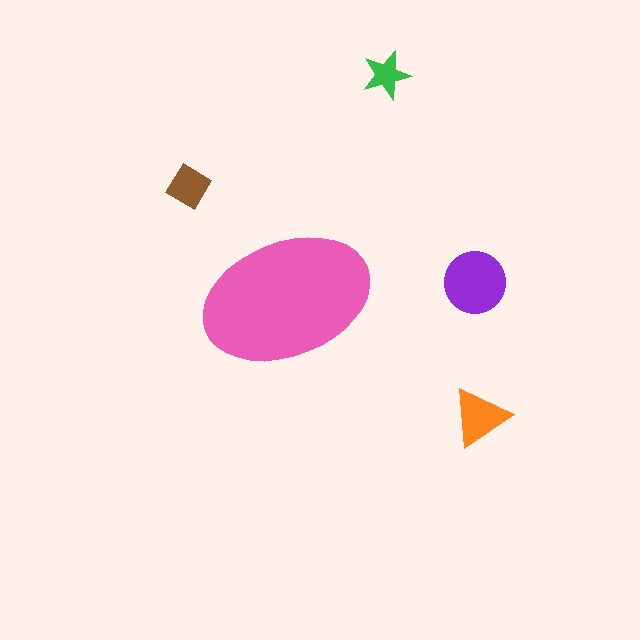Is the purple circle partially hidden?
No, the purple circle is fully visible.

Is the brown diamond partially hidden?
No, the brown diamond is fully visible.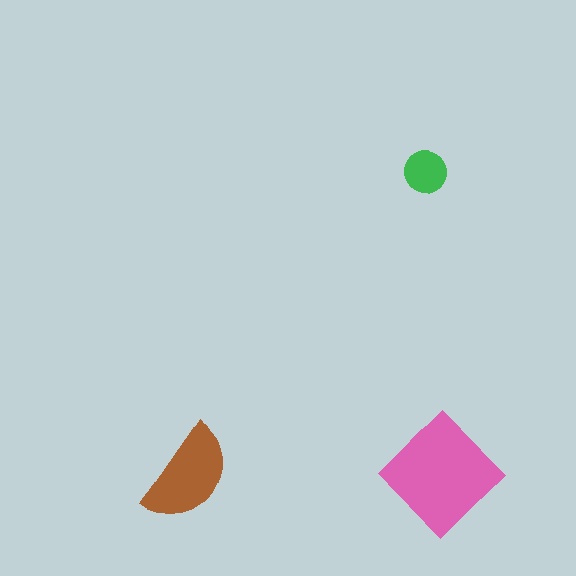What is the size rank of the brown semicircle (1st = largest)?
2nd.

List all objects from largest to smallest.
The pink diamond, the brown semicircle, the green circle.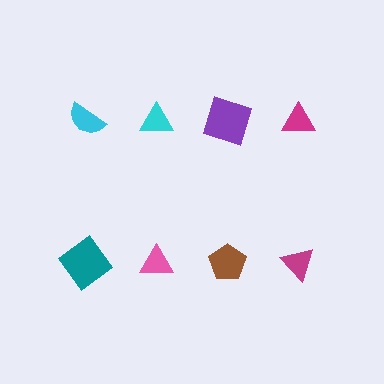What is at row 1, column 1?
A cyan semicircle.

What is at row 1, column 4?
A magenta triangle.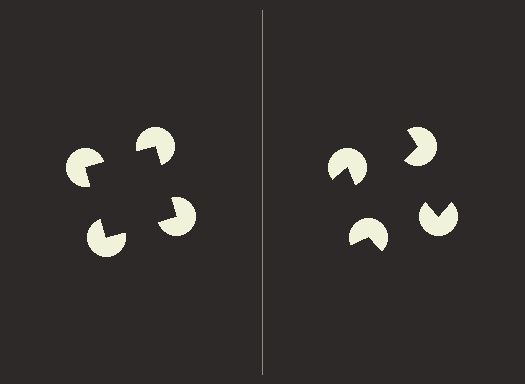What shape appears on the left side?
An illusory square.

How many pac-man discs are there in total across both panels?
8 — 4 on each side.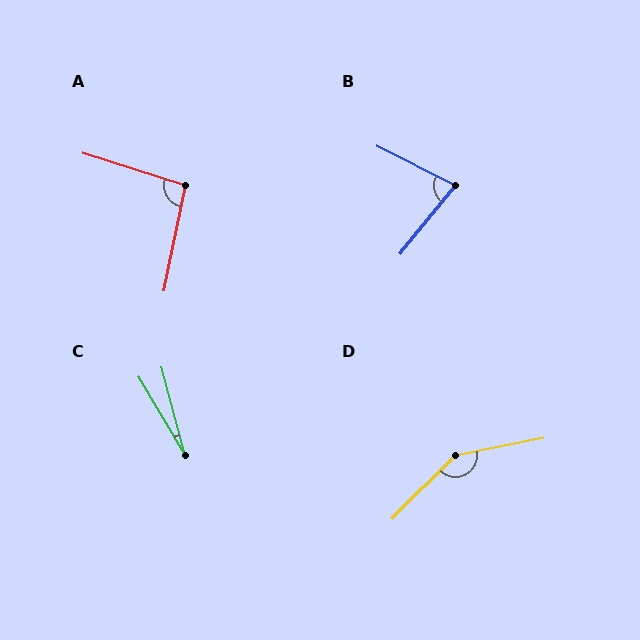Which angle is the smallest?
C, at approximately 16 degrees.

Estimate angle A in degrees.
Approximately 96 degrees.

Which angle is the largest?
D, at approximately 147 degrees.